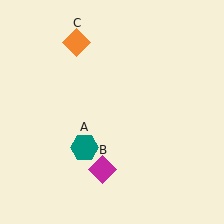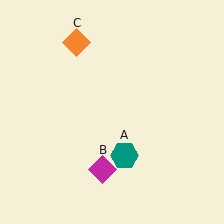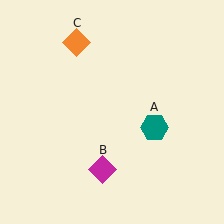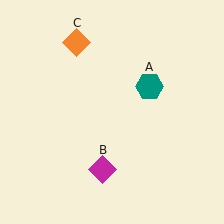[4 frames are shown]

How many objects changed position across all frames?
1 object changed position: teal hexagon (object A).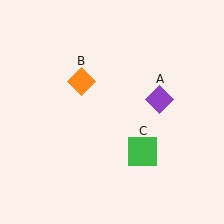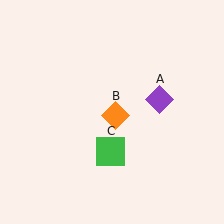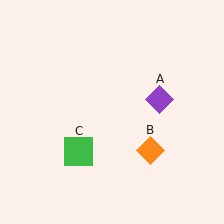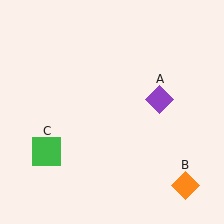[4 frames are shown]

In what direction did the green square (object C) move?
The green square (object C) moved left.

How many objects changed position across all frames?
2 objects changed position: orange diamond (object B), green square (object C).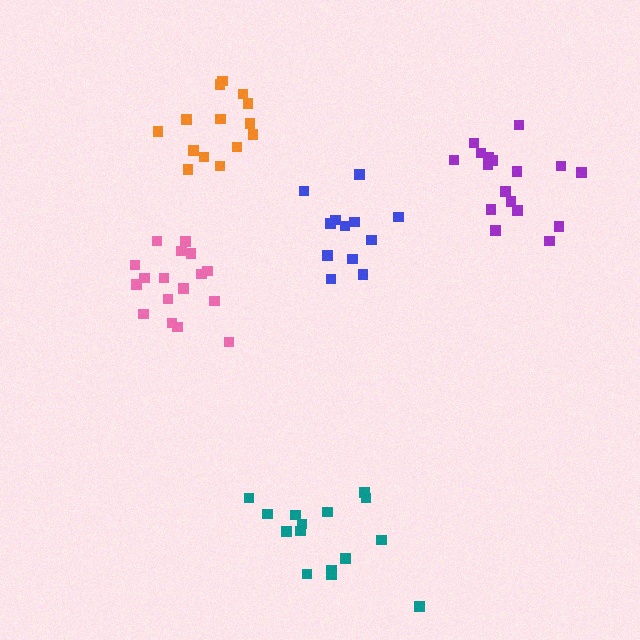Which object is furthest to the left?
The pink cluster is leftmost.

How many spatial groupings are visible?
There are 5 spatial groupings.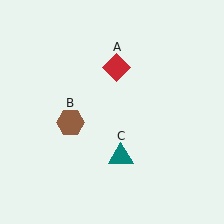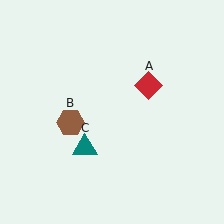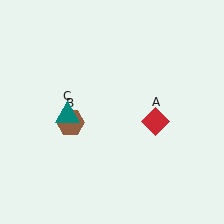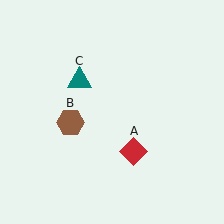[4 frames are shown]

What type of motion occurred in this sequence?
The red diamond (object A), teal triangle (object C) rotated clockwise around the center of the scene.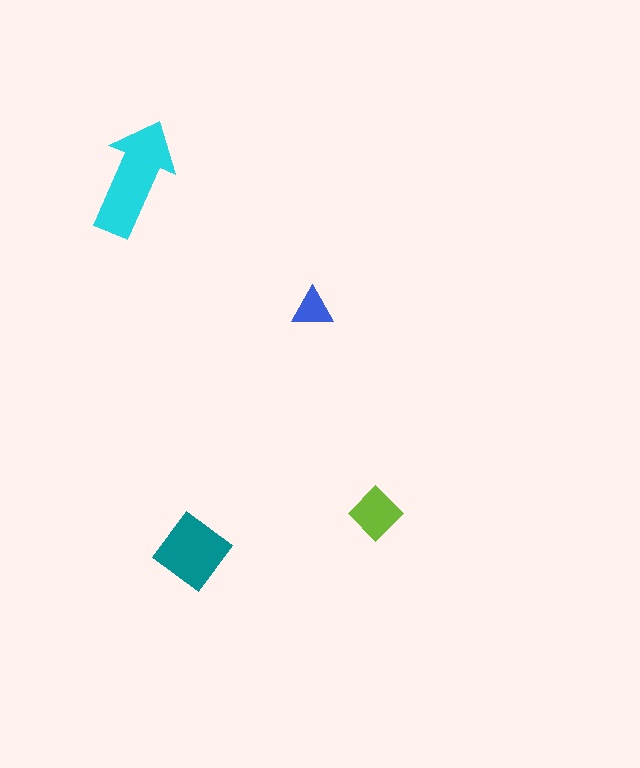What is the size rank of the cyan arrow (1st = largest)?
1st.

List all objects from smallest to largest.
The blue triangle, the lime diamond, the teal diamond, the cyan arrow.